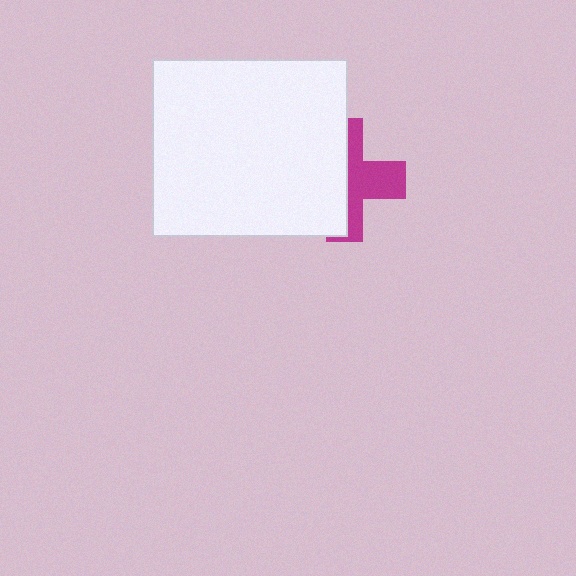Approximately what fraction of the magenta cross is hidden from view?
Roughly 54% of the magenta cross is hidden behind the white rectangle.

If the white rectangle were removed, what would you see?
You would see the complete magenta cross.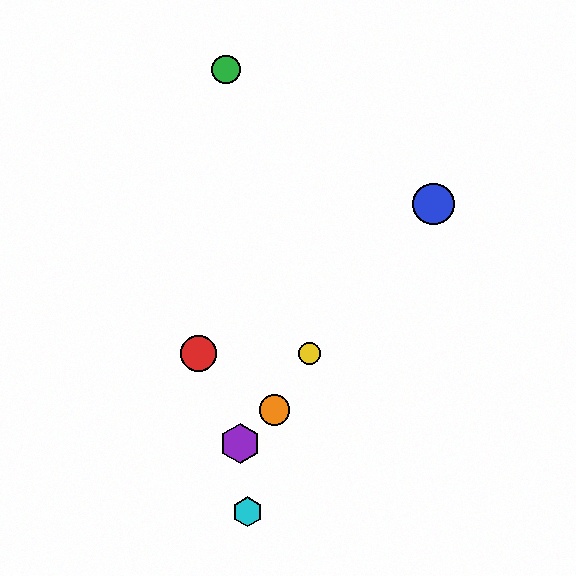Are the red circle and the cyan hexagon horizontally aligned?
No, the red circle is at y≈353 and the cyan hexagon is at y≈512.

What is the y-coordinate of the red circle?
The red circle is at y≈353.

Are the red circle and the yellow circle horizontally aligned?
Yes, both are at y≈353.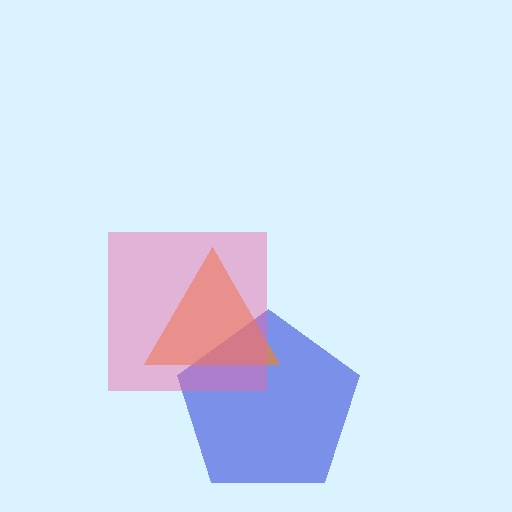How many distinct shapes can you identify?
There are 3 distinct shapes: a blue pentagon, an orange triangle, a pink square.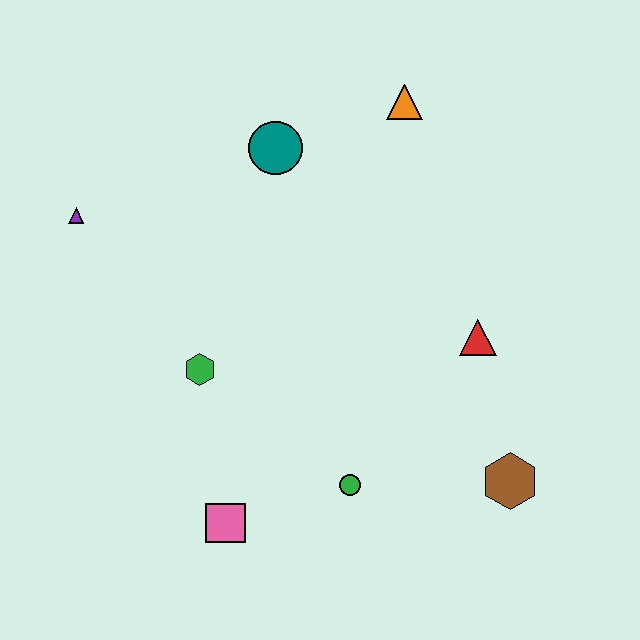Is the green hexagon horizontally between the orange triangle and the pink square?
No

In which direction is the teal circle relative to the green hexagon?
The teal circle is above the green hexagon.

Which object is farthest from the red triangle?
The purple triangle is farthest from the red triangle.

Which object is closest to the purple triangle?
The green hexagon is closest to the purple triangle.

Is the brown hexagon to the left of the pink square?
No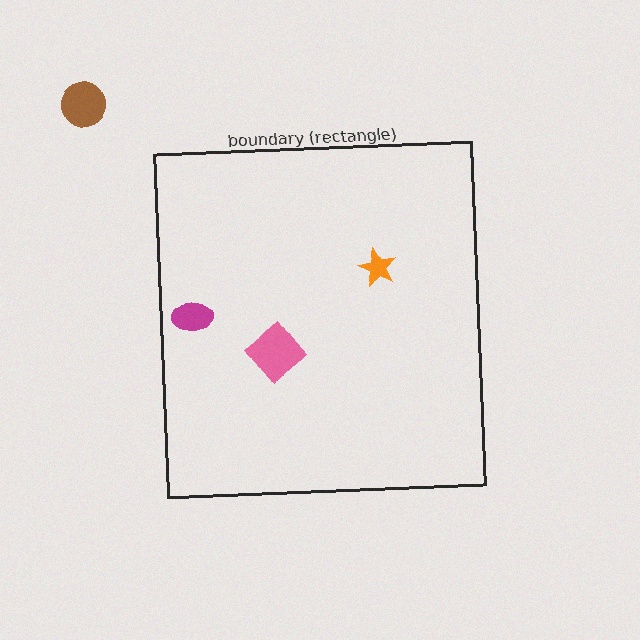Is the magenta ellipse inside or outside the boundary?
Inside.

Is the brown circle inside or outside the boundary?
Outside.